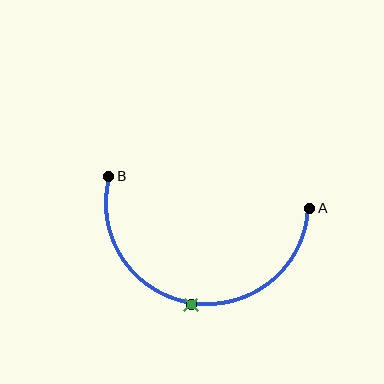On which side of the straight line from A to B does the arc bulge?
The arc bulges below the straight line connecting A and B.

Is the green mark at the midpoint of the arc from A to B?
Yes. The green mark lies on the arc at equal arc-length from both A and B — it is the arc midpoint.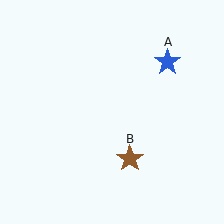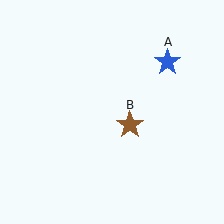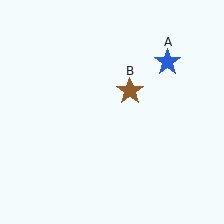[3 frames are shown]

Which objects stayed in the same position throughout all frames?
Blue star (object A) remained stationary.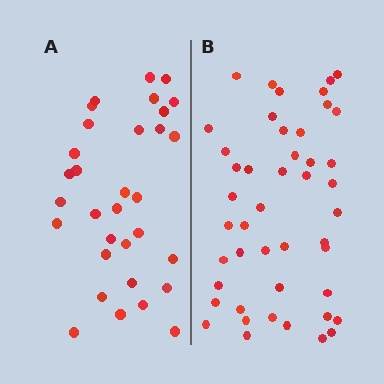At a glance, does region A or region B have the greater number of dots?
Region B (the right region) has more dots.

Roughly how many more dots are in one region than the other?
Region B has approximately 15 more dots than region A.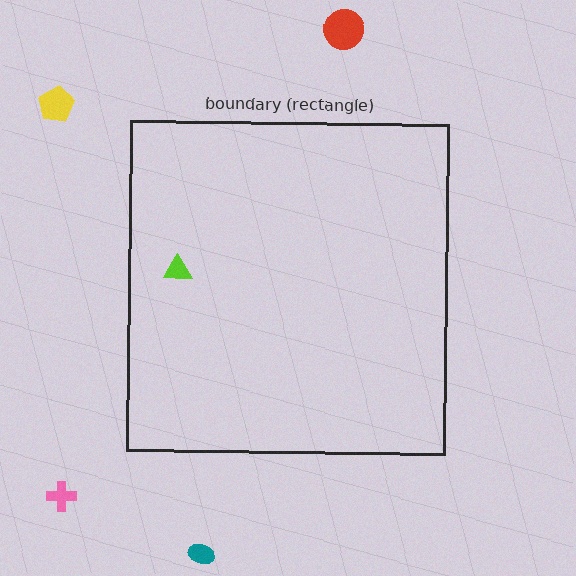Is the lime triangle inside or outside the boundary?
Inside.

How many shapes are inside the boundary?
1 inside, 4 outside.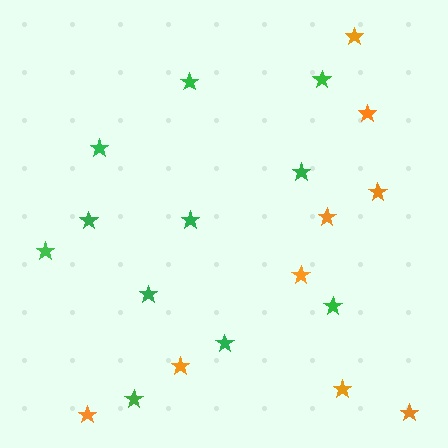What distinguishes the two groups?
There are 2 groups: one group of orange stars (9) and one group of green stars (11).